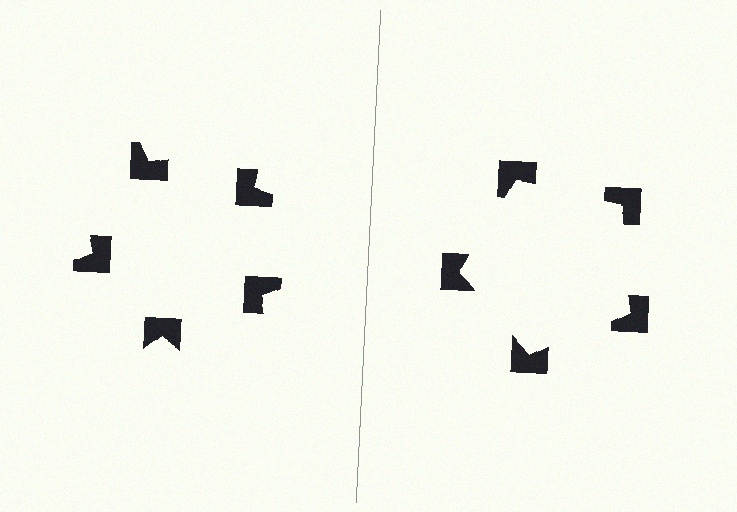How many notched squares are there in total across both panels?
10 — 5 on each side.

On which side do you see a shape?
An illusory pentagon appears on the right side. On the left side the wedge cuts are rotated, so no coherent shape forms.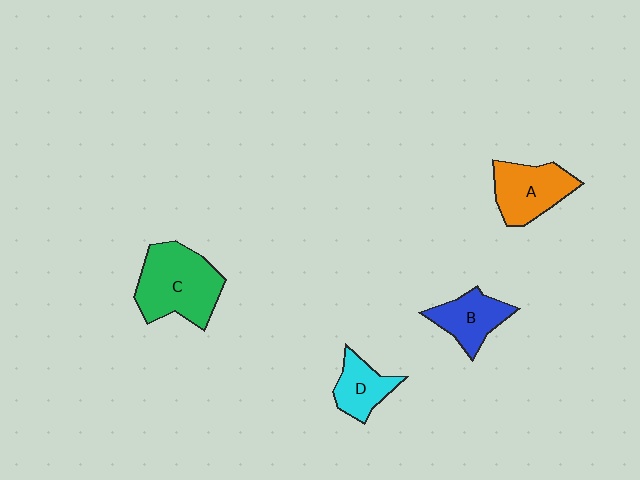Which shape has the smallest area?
Shape D (cyan).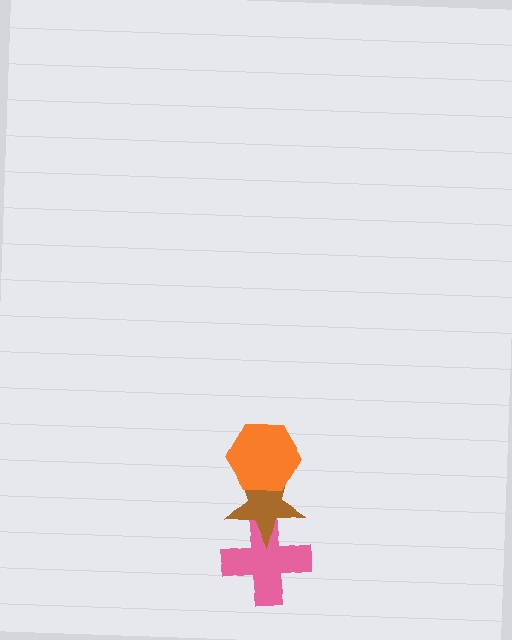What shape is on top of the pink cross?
The brown star is on top of the pink cross.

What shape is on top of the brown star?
The orange hexagon is on top of the brown star.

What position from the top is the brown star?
The brown star is 2nd from the top.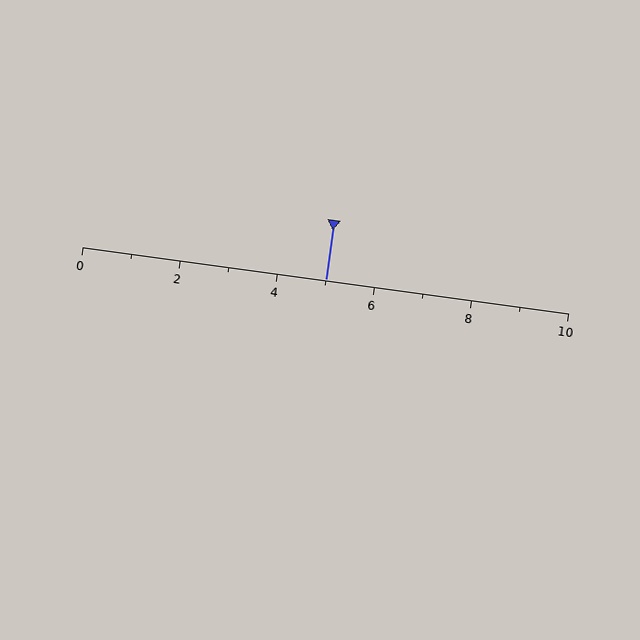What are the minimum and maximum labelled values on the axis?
The axis runs from 0 to 10.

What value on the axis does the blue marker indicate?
The marker indicates approximately 5.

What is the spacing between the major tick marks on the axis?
The major ticks are spaced 2 apart.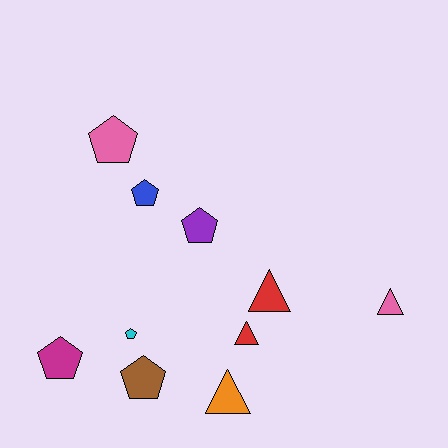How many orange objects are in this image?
There is 1 orange object.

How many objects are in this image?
There are 10 objects.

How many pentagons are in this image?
There are 6 pentagons.